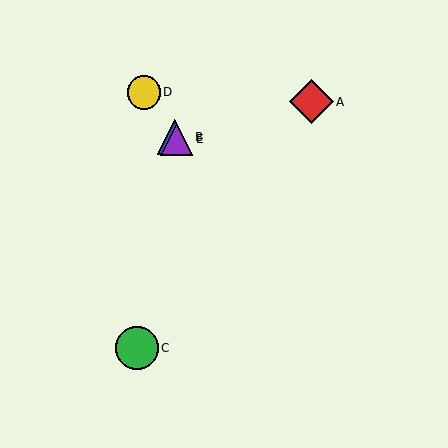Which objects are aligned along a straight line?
Objects B, D, E are aligned along a straight line.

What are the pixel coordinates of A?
Object A is at (311, 102).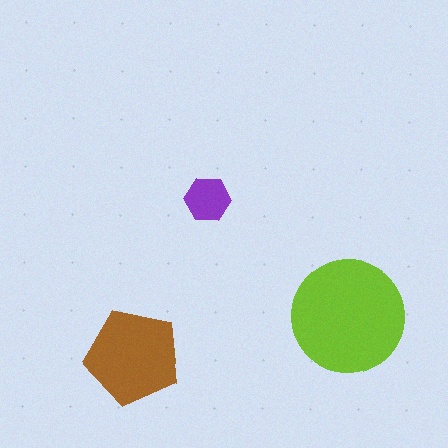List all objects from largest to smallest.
The lime circle, the brown pentagon, the purple hexagon.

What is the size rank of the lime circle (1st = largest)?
1st.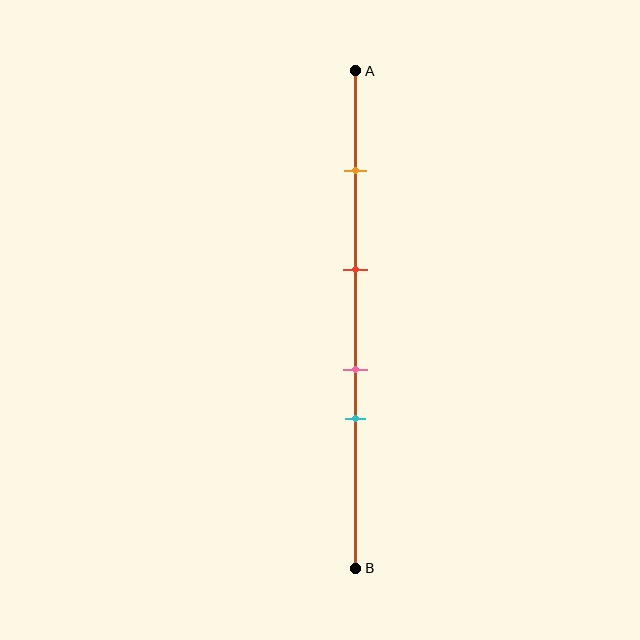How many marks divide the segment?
There are 4 marks dividing the segment.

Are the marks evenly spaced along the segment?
No, the marks are not evenly spaced.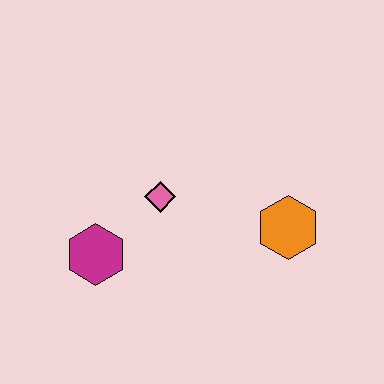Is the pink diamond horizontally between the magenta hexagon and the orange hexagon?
Yes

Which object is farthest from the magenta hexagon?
The orange hexagon is farthest from the magenta hexagon.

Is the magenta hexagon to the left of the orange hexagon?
Yes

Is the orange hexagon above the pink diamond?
No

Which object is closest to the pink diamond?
The magenta hexagon is closest to the pink diamond.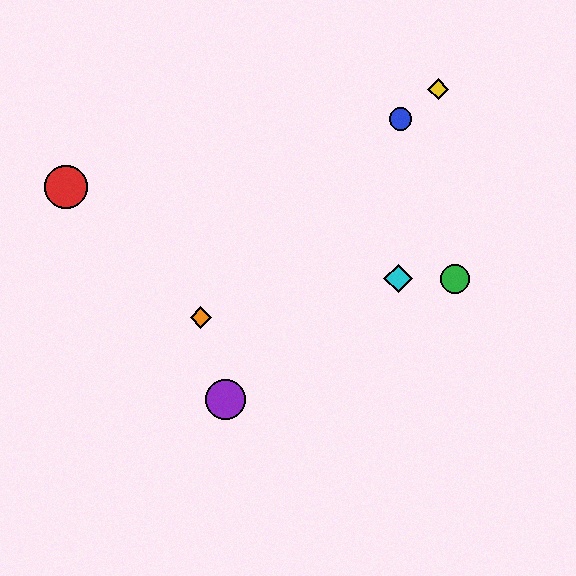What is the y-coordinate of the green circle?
The green circle is at y≈279.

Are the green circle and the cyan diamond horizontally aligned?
Yes, both are at y≈279.